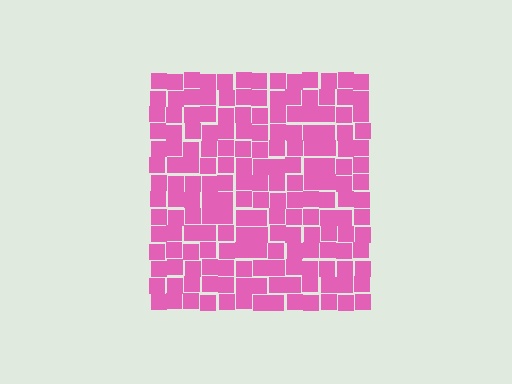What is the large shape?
The large shape is a square.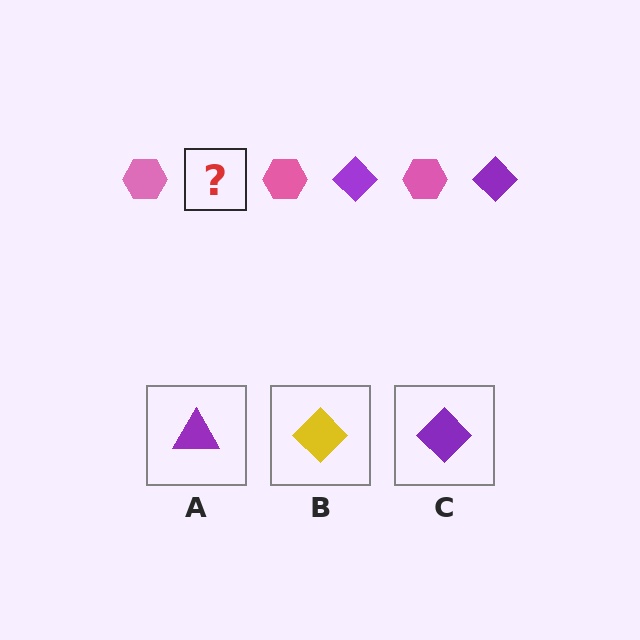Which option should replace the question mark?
Option C.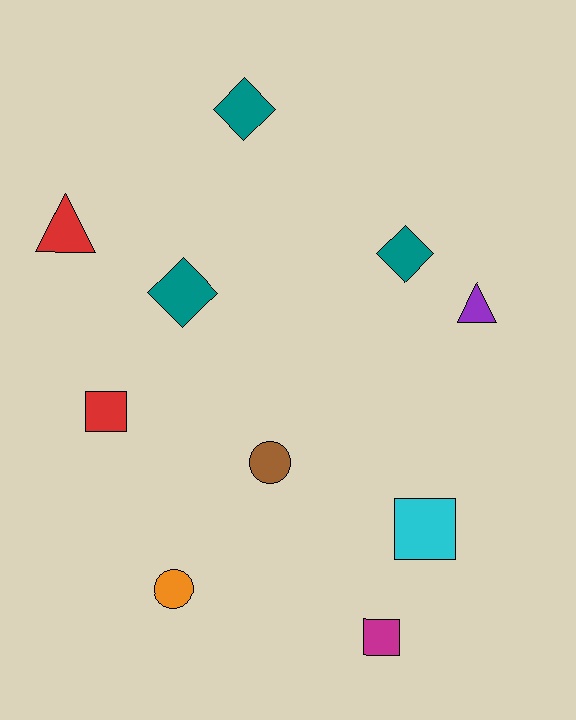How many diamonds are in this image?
There are 3 diamonds.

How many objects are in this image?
There are 10 objects.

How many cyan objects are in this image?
There is 1 cyan object.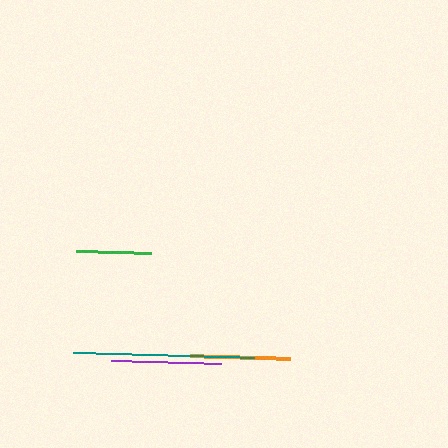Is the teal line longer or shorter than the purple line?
The teal line is longer than the purple line.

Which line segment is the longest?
The teal line is the longest at approximately 181 pixels.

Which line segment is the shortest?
The green line is the shortest at approximately 75 pixels.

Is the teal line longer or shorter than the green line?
The teal line is longer than the green line.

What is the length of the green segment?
The green segment is approximately 75 pixels long.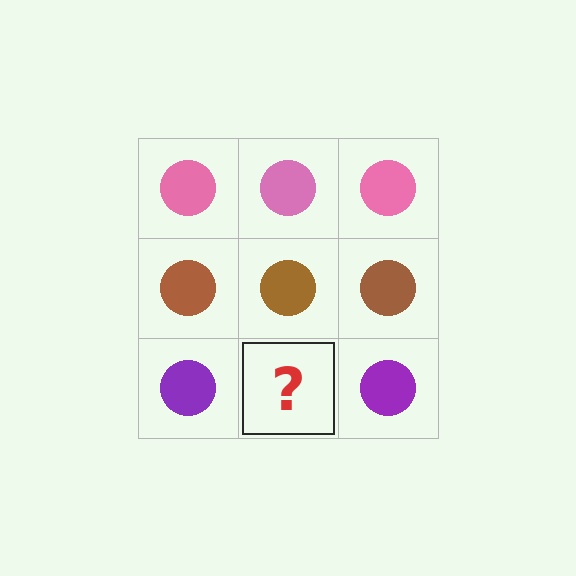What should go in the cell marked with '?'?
The missing cell should contain a purple circle.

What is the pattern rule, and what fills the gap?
The rule is that each row has a consistent color. The gap should be filled with a purple circle.